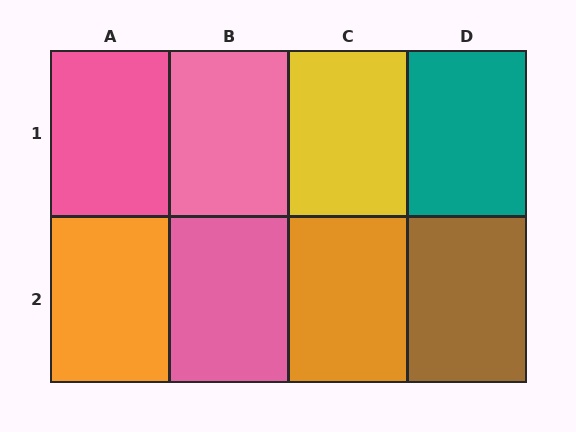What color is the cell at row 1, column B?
Pink.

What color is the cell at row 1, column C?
Yellow.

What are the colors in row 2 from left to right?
Orange, pink, orange, brown.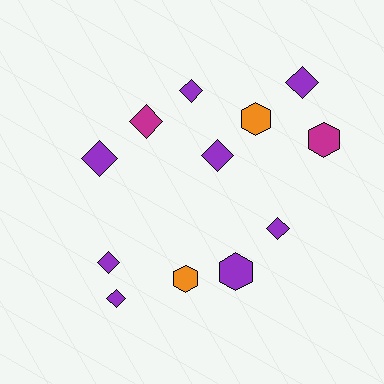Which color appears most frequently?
Purple, with 8 objects.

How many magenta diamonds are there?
There is 1 magenta diamond.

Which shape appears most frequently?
Diamond, with 8 objects.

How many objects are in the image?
There are 12 objects.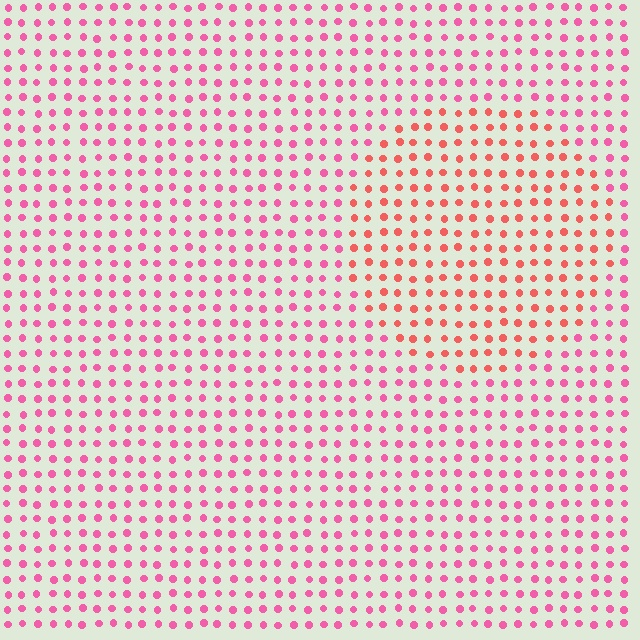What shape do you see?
I see a circle.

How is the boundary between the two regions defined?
The boundary is defined purely by a slight shift in hue (about 31 degrees). Spacing, size, and orientation are identical on both sides.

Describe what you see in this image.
The image is filled with small pink elements in a uniform arrangement. A circle-shaped region is visible where the elements are tinted to a slightly different hue, forming a subtle color boundary.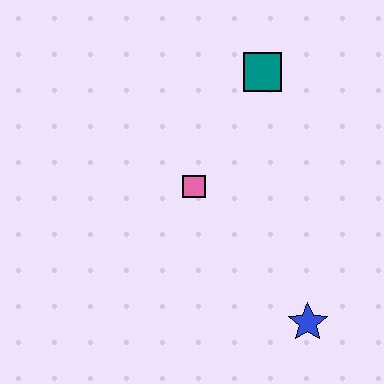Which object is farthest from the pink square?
The blue star is farthest from the pink square.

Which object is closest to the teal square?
The pink square is closest to the teal square.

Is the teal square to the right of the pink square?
Yes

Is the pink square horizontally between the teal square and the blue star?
No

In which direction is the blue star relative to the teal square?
The blue star is below the teal square.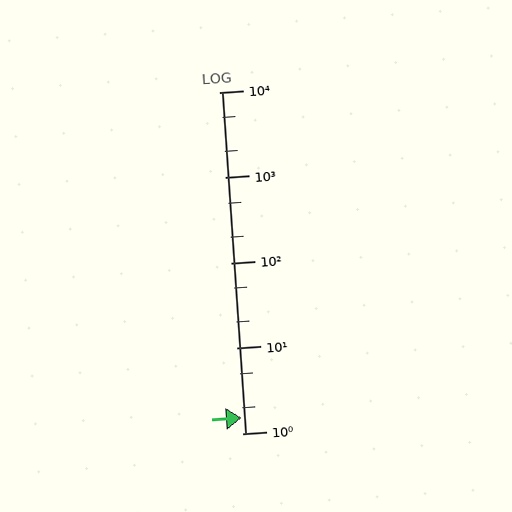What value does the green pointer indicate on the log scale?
The pointer indicates approximately 1.5.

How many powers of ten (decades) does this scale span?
The scale spans 4 decades, from 1 to 10000.